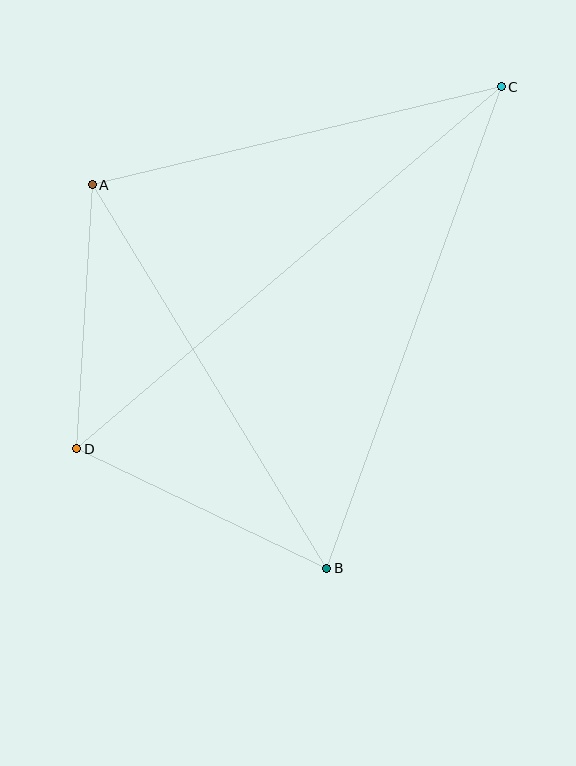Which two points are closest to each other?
Points A and D are closest to each other.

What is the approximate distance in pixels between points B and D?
The distance between B and D is approximately 277 pixels.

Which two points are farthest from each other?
Points C and D are farthest from each other.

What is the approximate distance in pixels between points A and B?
The distance between A and B is approximately 450 pixels.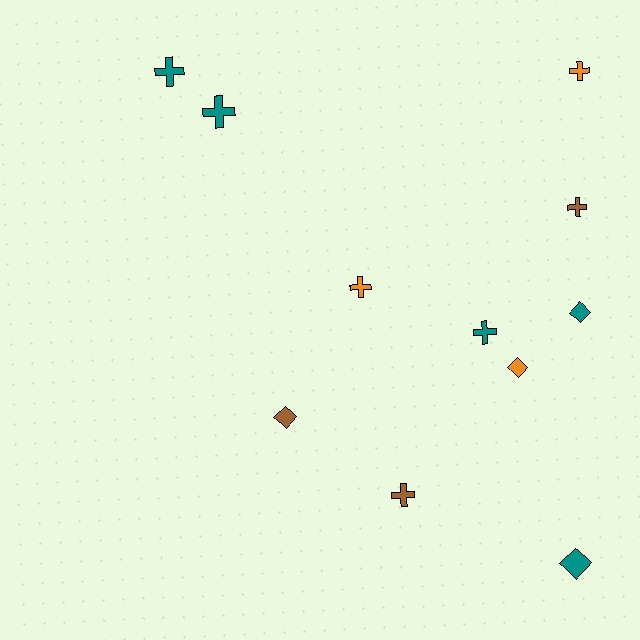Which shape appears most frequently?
Cross, with 7 objects.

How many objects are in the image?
There are 11 objects.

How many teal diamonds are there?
There are 2 teal diamonds.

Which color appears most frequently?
Teal, with 5 objects.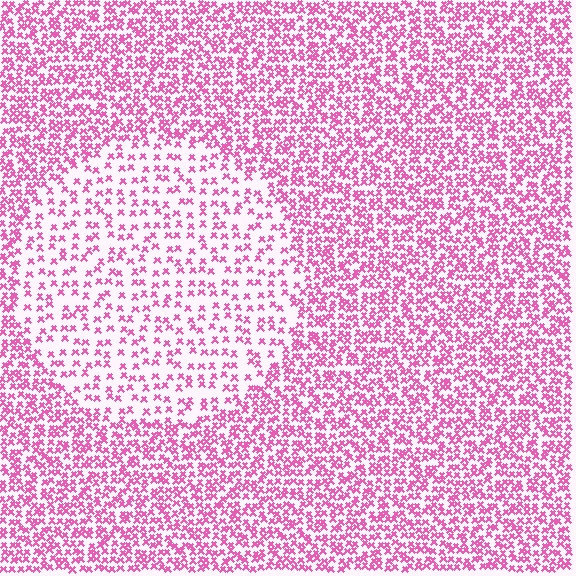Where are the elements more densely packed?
The elements are more densely packed outside the circle boundary.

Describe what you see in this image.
The image contains small pink elements arranged at two different densities. A circle-shaped region is visible where the elements are less densely packed than the surrounding area.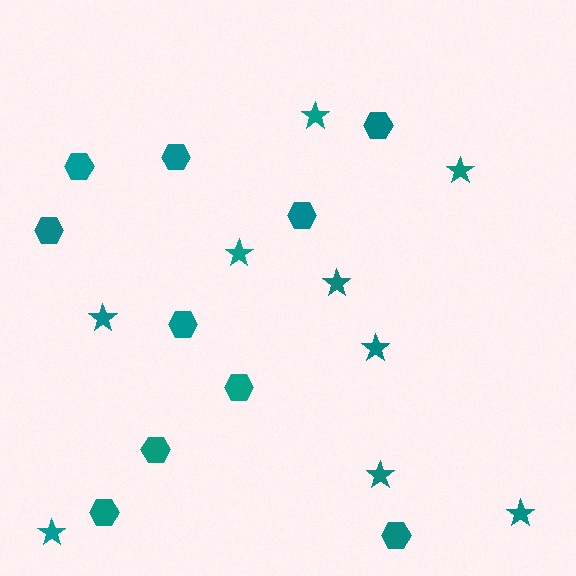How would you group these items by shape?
There are 2 groups: one group of hexagons (10) and one group of stars (9).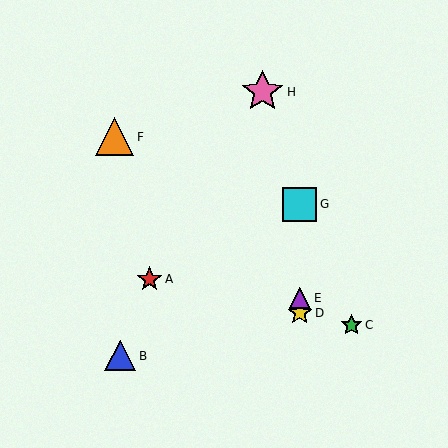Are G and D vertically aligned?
Yes, both are at x≈300.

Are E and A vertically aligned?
No, E is at x≈300 and A is at x≈150.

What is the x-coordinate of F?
Object F is at x≈114.